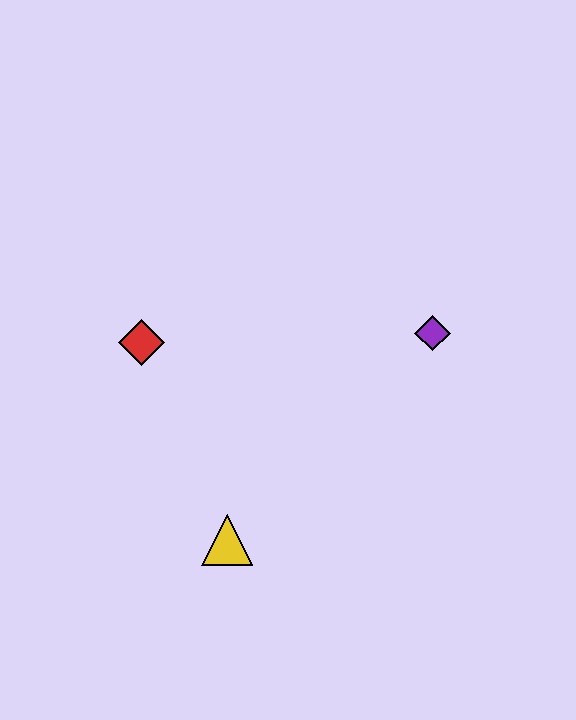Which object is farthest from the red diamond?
The purple diamond is farthest from the red diamond.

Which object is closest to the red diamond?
The yellow triangle is closest to the red diamond.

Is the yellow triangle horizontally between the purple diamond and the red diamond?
Yes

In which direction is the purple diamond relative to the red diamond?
The purple diamond is to the right of the red diamond.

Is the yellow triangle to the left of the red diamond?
No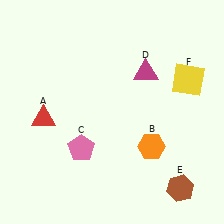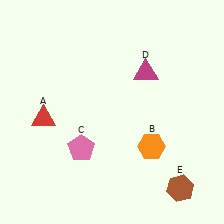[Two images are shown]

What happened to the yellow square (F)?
The yellow square (F) was removed in Image 2. It was in the top-right area of Image 1.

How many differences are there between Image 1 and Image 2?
There is 1 difference between the two images.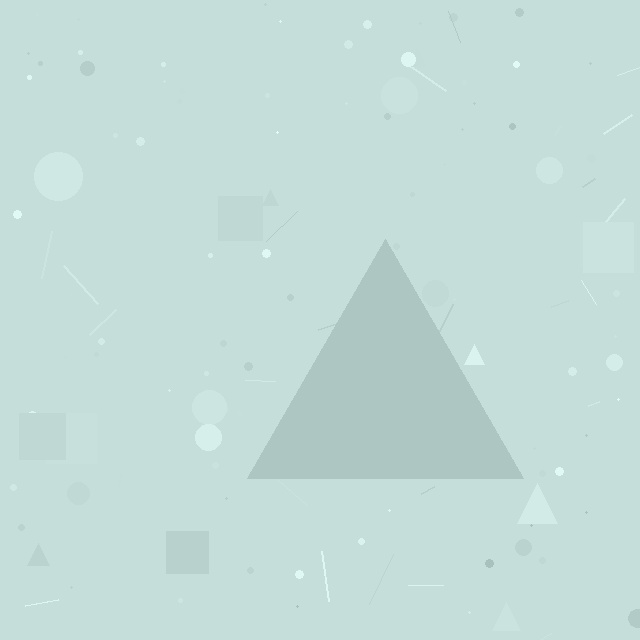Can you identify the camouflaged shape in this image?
The camouflaged shape is a triangle.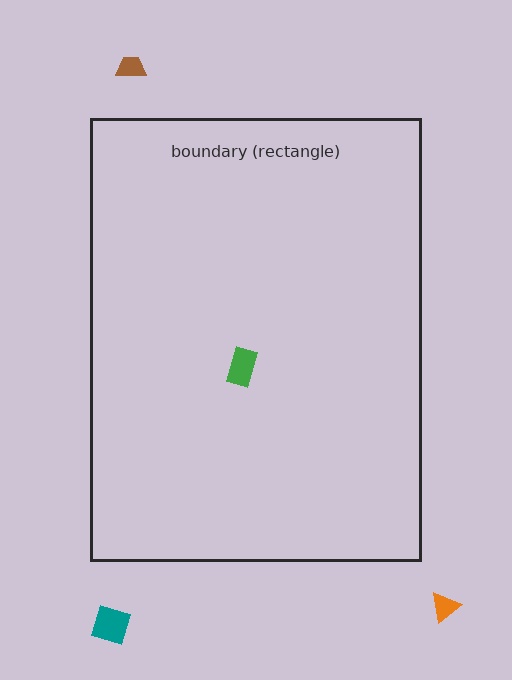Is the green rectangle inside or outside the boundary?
Inside.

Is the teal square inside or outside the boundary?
Outside.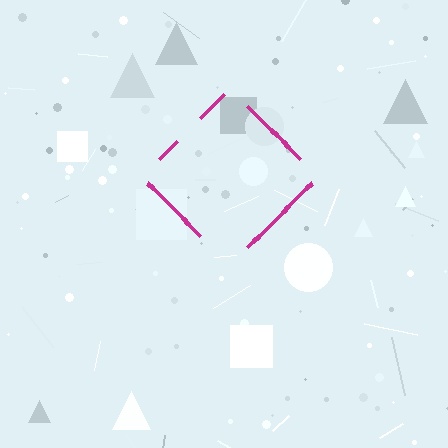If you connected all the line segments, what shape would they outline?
They would outline a diamond.